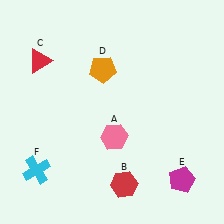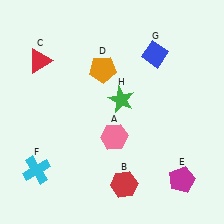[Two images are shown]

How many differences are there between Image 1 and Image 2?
There are 2 differences between the two images.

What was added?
A blue diamond (G), a green star (H) were added in Image 2.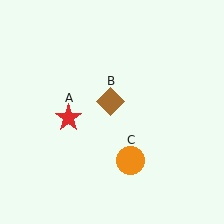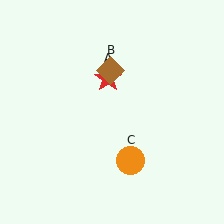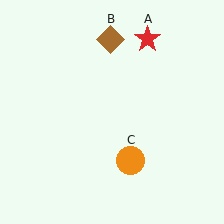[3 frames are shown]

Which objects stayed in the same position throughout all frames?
Orange circle (object C) remained stationary.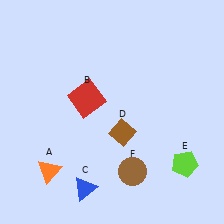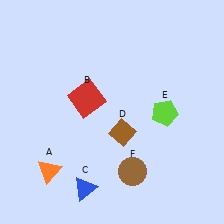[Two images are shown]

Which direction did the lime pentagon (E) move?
The lime pentagon (E) moved up.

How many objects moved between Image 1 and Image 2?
1 object moved between the two images.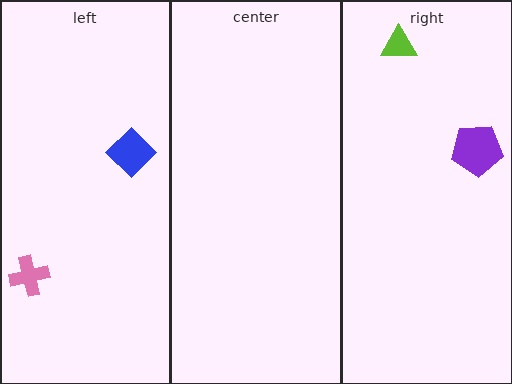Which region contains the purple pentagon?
The right region.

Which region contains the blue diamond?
The left region.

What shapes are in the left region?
The blue diamond, the pink cross.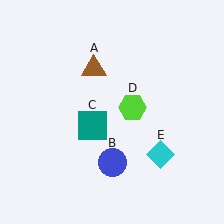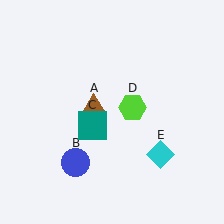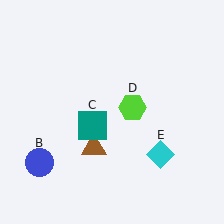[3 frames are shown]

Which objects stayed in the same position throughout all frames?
Teal square (object C) and lime hexagon (object D) and cyan diamond (object E) remained stationary.